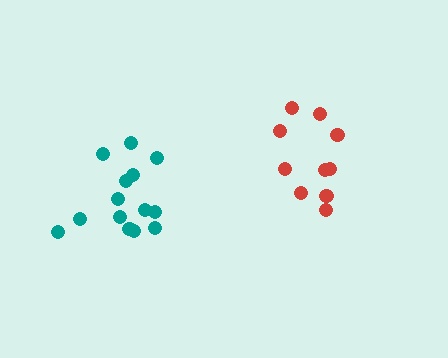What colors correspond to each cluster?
The clusters are colored: teal, red.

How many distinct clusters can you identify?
There are 2 distinct clusters.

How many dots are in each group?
Group 1: 14 dots, Group 2: 10 dots (24 total).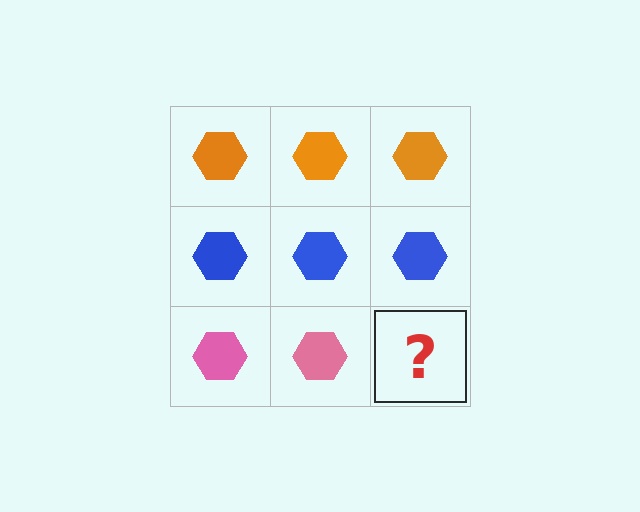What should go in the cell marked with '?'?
The missing cell should contain a pink hexagon.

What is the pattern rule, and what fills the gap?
The rule is that each row has a consistent color. The gap should be filled with a pink hexagon.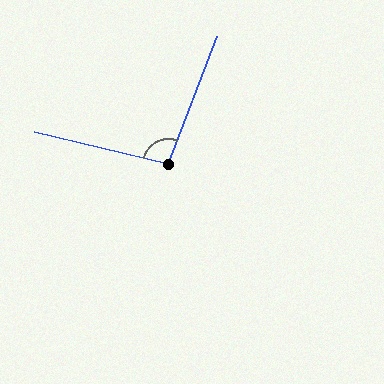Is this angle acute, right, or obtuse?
It is obtuse.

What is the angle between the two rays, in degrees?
Approximately 98 degrees.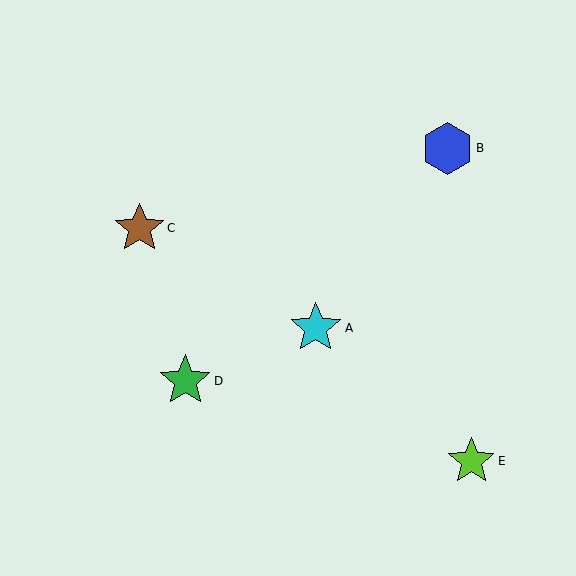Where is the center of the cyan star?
The center of the cyan star is at (316, 328).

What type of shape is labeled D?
Shape D is a green star.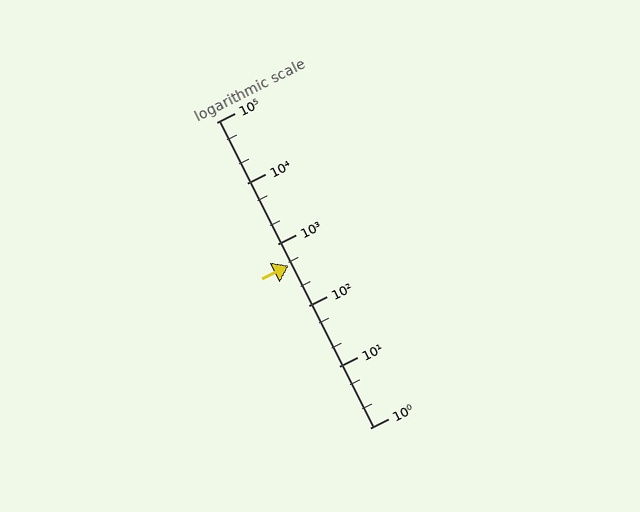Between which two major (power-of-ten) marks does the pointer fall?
The pointer is between 100 and 1000.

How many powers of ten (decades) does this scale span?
The scale spans 5 decades, from 1 to 100000.